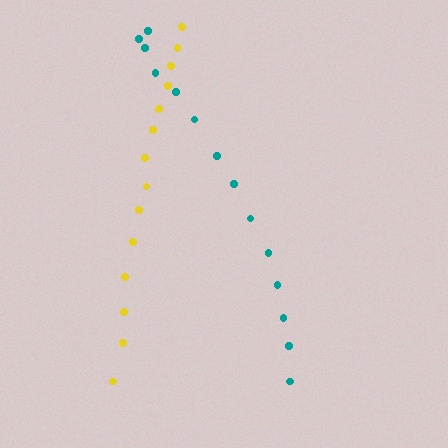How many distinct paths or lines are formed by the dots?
There are 2 distinct paths.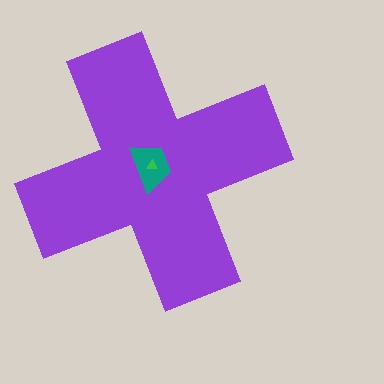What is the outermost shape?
The purple cross.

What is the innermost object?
The green triangle.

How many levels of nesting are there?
3.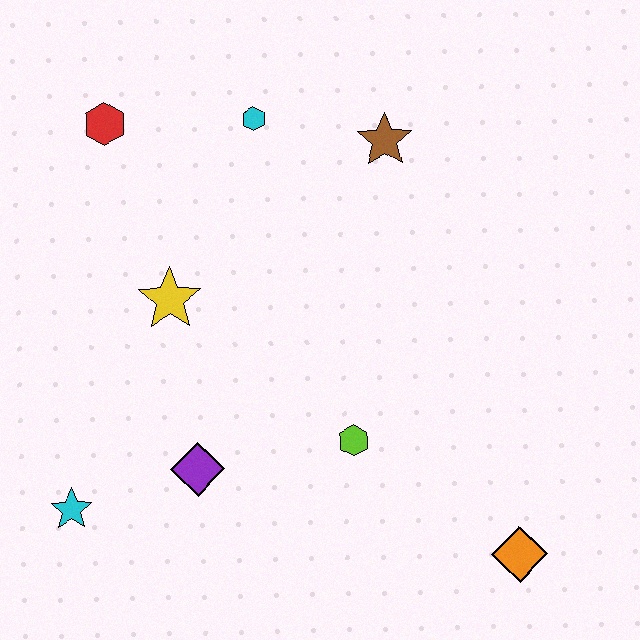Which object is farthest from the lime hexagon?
The red hexagon is farthest from the lime hexagon.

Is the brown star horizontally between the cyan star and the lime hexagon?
No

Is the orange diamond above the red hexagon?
No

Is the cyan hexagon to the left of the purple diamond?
No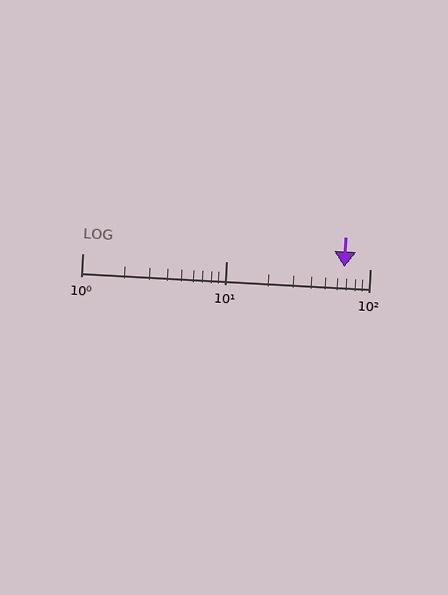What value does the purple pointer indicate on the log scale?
The pointer indicates approximately 66.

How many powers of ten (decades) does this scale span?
The scale spans 2 decades, from 1 to 100.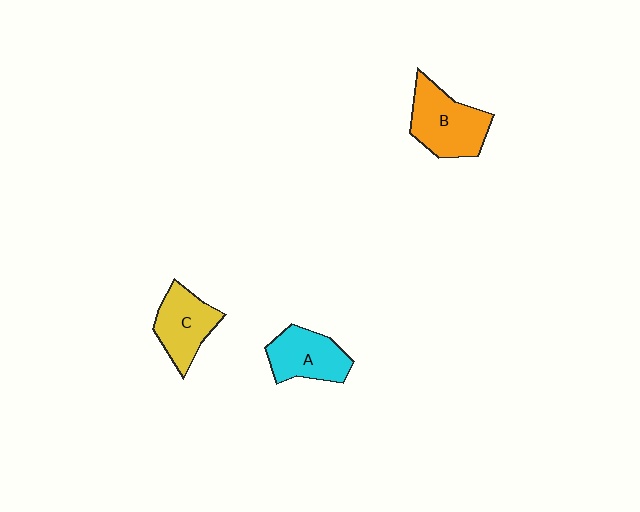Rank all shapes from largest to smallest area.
From largest to smallest: B (orange), C (yellow), A (cyan).